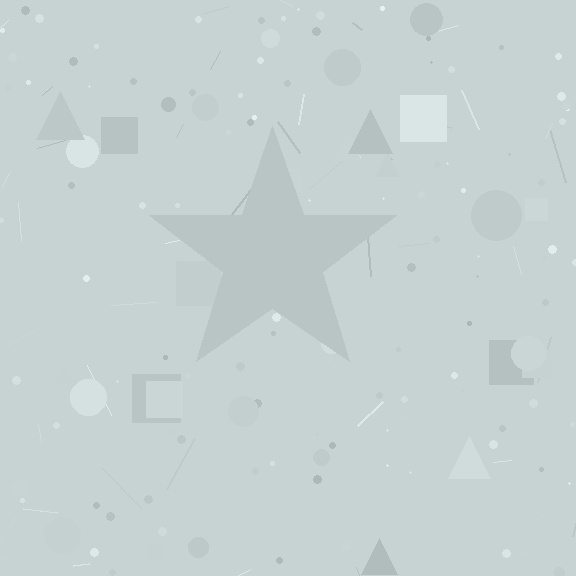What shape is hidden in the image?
A star is hidden in the image.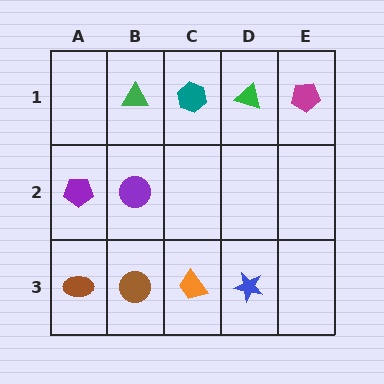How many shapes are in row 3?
4 shapes.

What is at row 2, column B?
A purple circle.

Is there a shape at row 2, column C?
No, that cell is empty.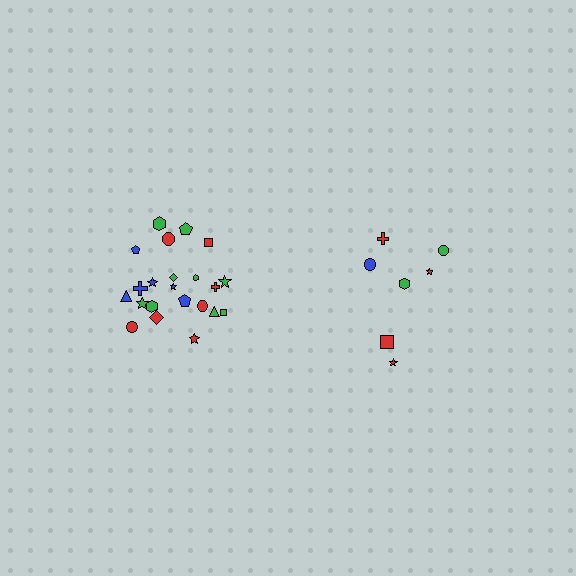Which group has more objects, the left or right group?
The left group.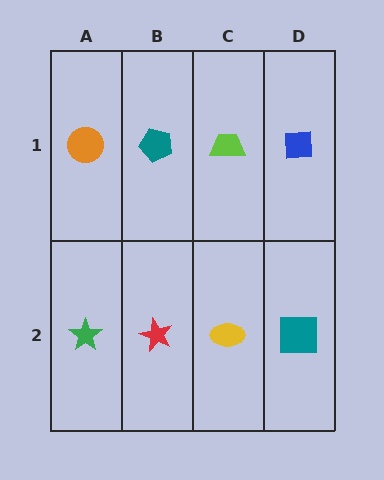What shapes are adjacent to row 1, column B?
A red star (row 2, column B), an orange circle (row 1, column A), a lime trapezoid (row 1, column C).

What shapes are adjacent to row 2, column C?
A lime trapezoid (row 1, column C), a red star (row 2, column B), a teal square (row 2, column D).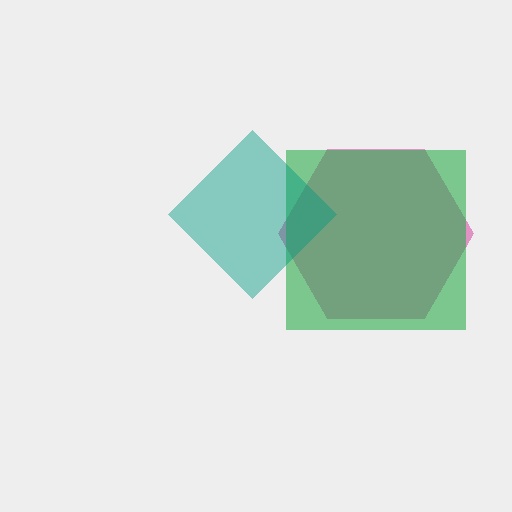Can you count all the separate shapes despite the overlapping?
Yes, there are 3 separate shapes.